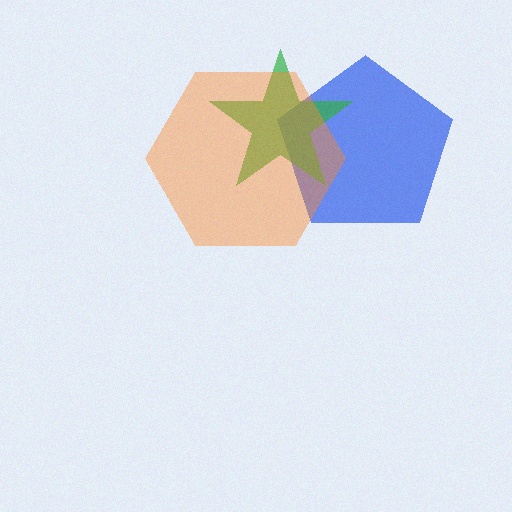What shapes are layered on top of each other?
The layered shapes are: a blue pentagon, a green star, an orange hexagon.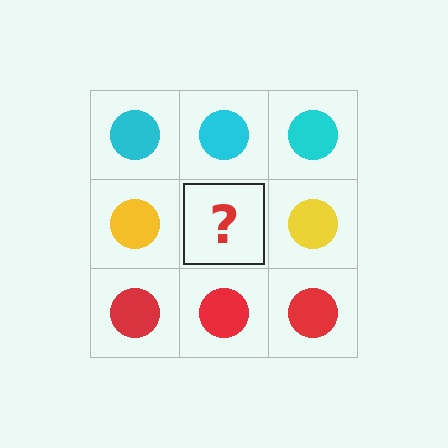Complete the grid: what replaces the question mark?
The question mark should be replaced with a yellow circle.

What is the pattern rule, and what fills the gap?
The rule is that each row has a consistent color. The gap should be filled with a yellow circle.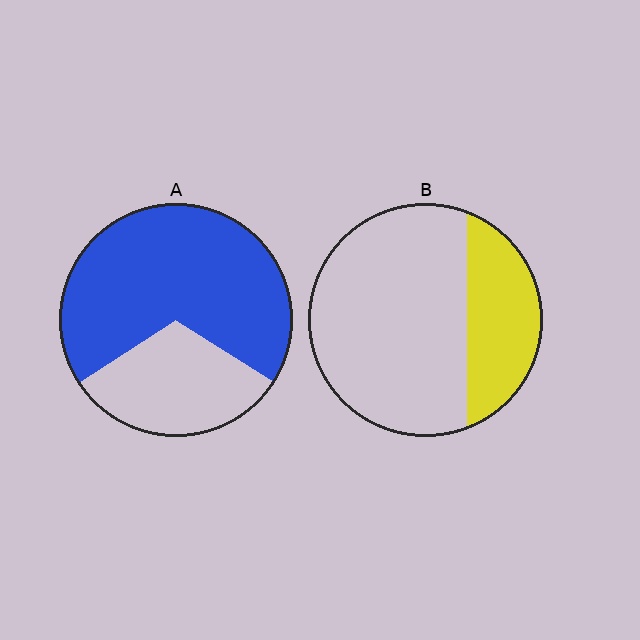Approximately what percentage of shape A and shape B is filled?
A is approximately 70% and B is approximately 30%.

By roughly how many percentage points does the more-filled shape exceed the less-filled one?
By roughly 40 percentage points (A over B).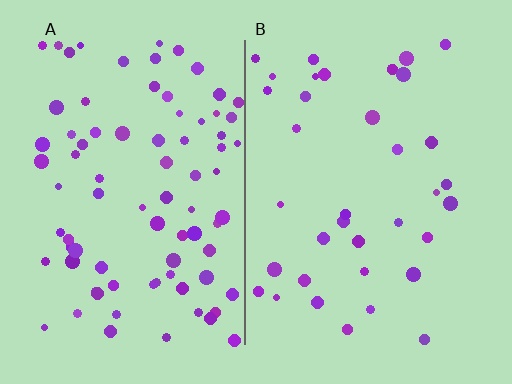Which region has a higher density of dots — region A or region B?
A (the left).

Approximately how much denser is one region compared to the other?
Approximately 2.3× — region A over region B.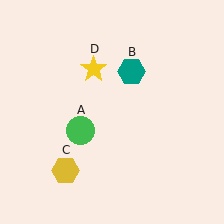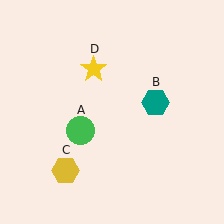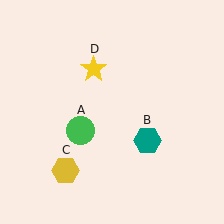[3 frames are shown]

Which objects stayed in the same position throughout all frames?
Green circle (object A) and yellow hexagon (object C) and yellow star (object D) remained stationary.